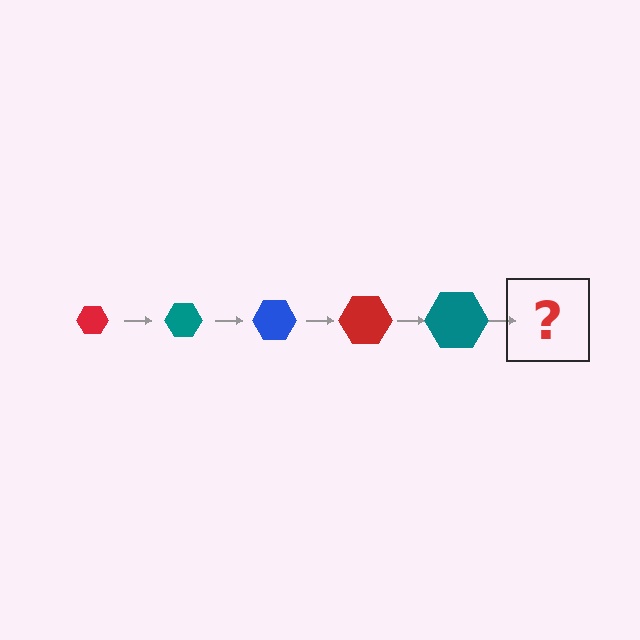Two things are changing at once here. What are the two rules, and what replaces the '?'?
The two rules are that the hexagon grows larger each step and the color cycles through red, teal, and blue. The '?' should be a blue hexagon, larger than the previous one.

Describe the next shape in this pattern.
It should be a blue hexagon, larger than the previous one.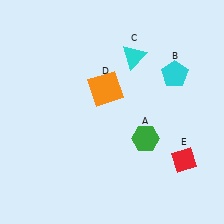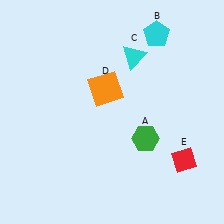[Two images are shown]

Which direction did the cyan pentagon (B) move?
The cyan pentagon (B) moved up.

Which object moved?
The cyan pentagon (B) moved up.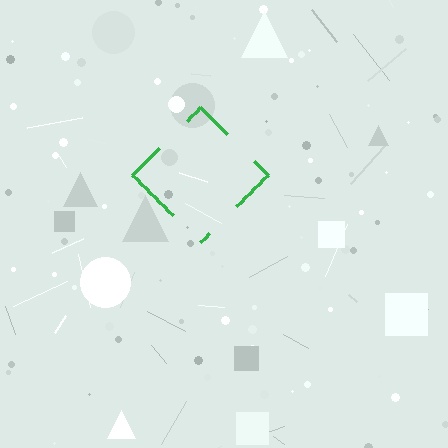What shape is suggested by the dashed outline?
The dashed outline suggests a diamond.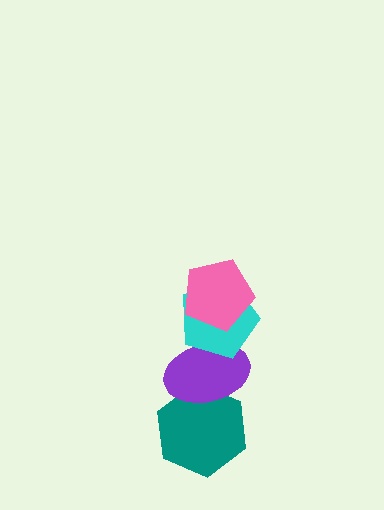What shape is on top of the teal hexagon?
The purple ellipse is on top of the teal hexagon.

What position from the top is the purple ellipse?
The purple ellipse is 3rd from the top.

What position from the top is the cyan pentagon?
The cyan pentagon is 2nd from the top.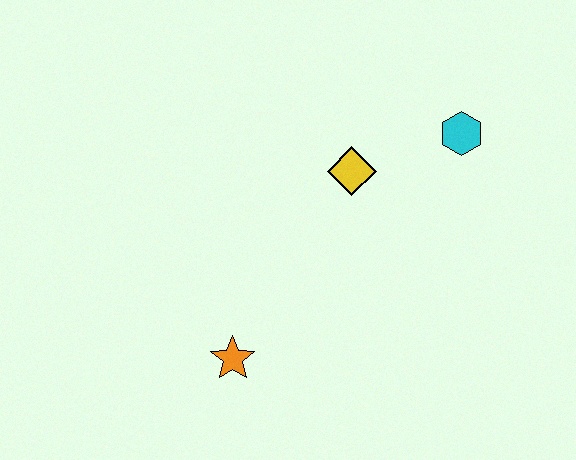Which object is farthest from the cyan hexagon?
The orange star is farthest from the cyan hexagon.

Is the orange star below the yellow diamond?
Yes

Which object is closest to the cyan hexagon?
The yellow diamond is closest to the cyan hexagon.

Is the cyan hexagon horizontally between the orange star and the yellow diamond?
No